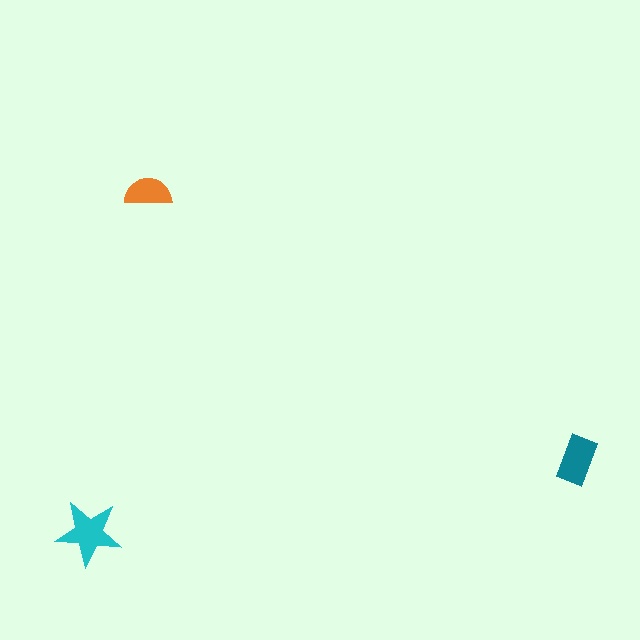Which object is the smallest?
The orange semicircle.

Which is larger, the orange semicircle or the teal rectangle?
The teal rectangle.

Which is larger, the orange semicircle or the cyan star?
The cyan star.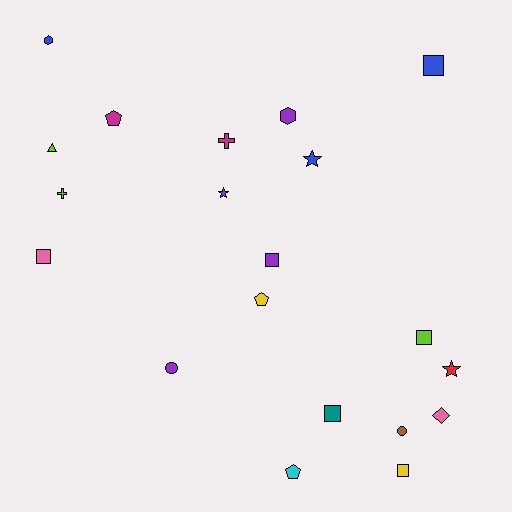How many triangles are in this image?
There is 1 triangle.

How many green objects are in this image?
There are no green objects.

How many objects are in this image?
There are 20 objects.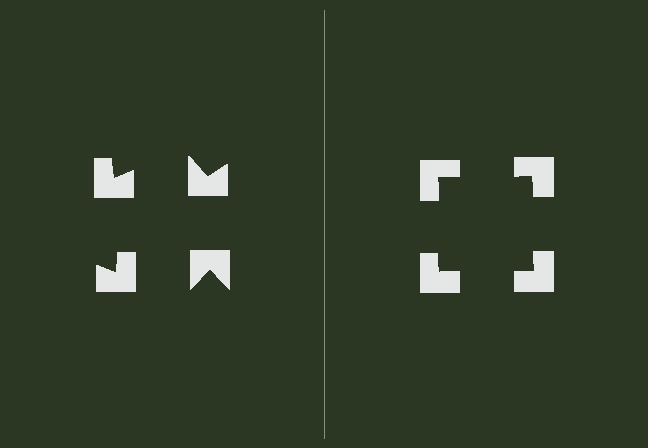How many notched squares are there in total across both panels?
8 — 4 on each side.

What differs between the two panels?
The notched squares are positioned identically on both sides; only the wedge orientations differ. On the right they align to a square; on the left they are misaligned.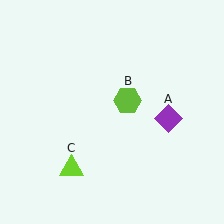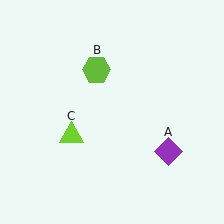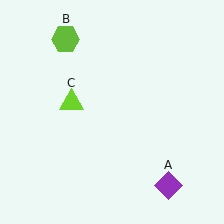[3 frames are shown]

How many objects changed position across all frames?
3 objects changed position: purple diamond (object A), lime hexagon (object B), lime triangle (object C).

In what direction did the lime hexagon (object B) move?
The lime hexagon (object B) moved up and to the left.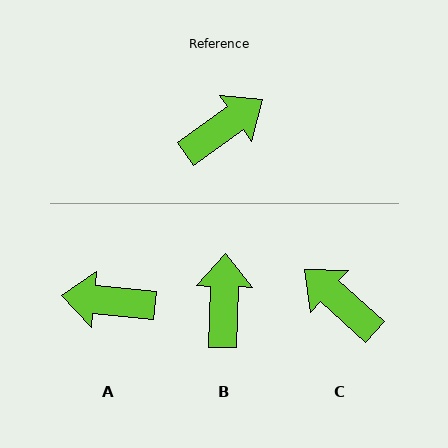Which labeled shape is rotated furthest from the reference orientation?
A, about 139 degrees away.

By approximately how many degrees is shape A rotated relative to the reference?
Approximately 139 degrees counter-clockwise.